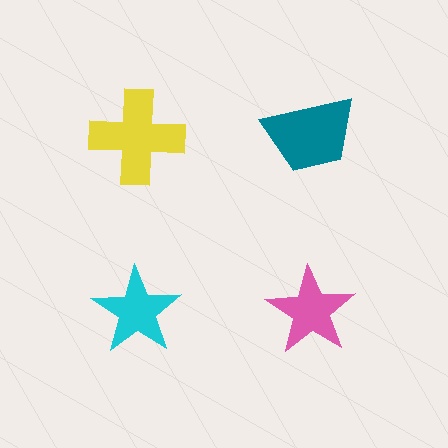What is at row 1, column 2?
A teal trapezoid.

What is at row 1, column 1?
A yellow cross.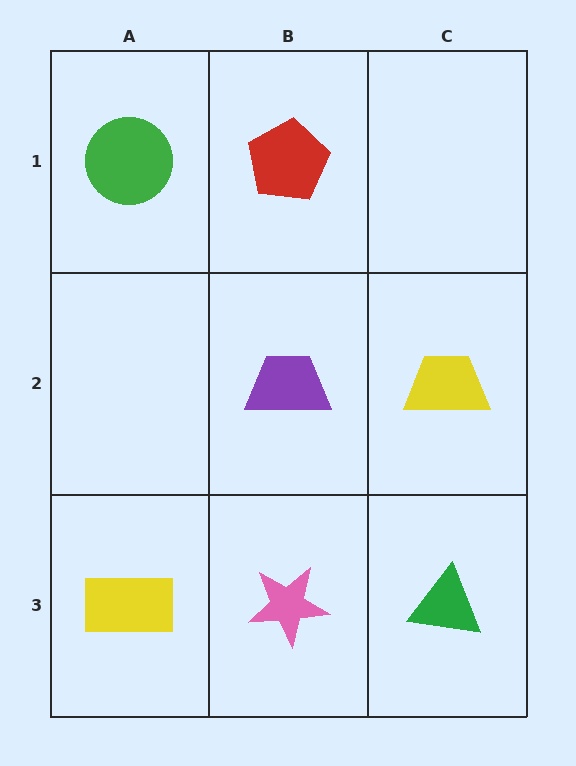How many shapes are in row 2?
2 shapes.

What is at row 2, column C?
A yellow trapezoid.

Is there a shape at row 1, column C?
No, that cell is empty.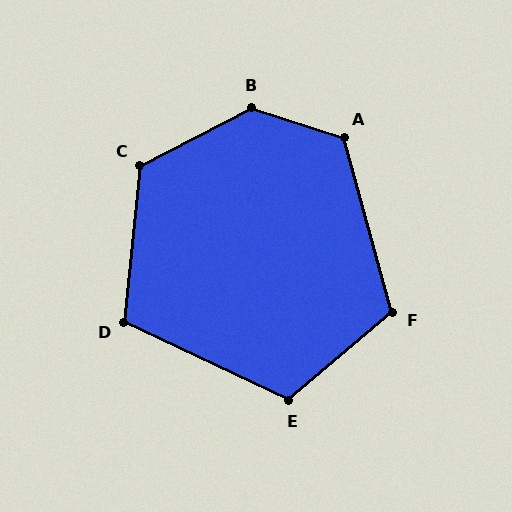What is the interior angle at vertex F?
Approximately 115 degrees (obtuse).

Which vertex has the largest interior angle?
B, at approximately 136 degrees.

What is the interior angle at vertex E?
Approximately 115 degrees (obtuse).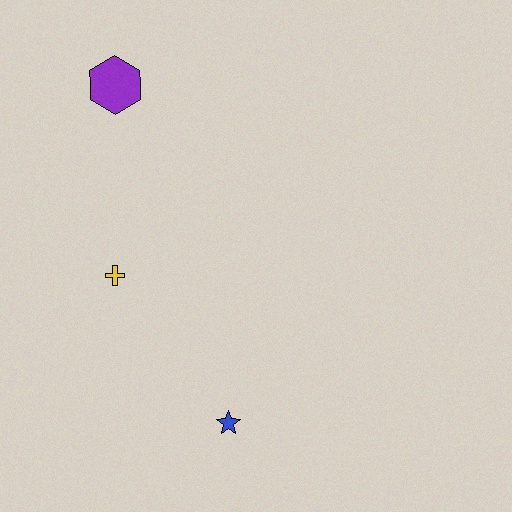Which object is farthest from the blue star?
The purple hexagon is farthest from the blue star.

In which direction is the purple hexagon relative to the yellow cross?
The purple hexagon is above the yellow cross.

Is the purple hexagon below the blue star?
No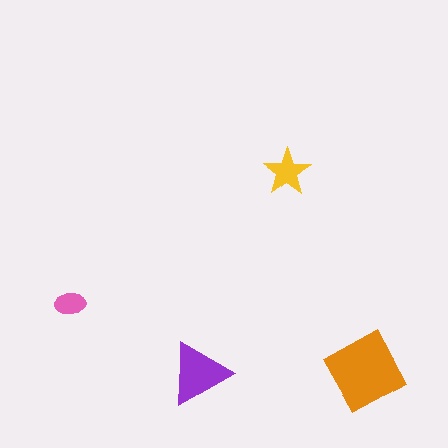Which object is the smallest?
The pink ellipse.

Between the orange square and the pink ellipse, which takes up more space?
The orange square.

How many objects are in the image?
There are 4 objects in the image.